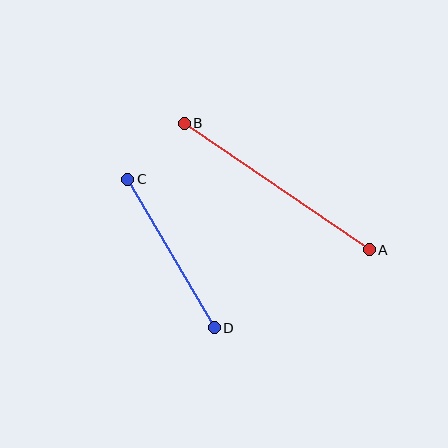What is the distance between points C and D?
The distance is approximately 172 pixels.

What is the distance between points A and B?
The distance is approximately 224 pixels.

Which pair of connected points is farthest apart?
Points A and B are farthest apart.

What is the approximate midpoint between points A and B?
The midpoint is at approximately (277, 186) pixels.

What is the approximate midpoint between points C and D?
The midpoint is at approximately (171, 253) pixels.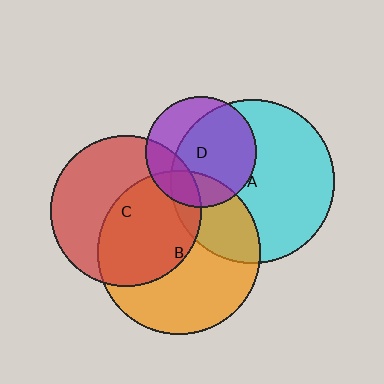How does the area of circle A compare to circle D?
Approximately 2.2 times.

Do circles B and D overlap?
Yes.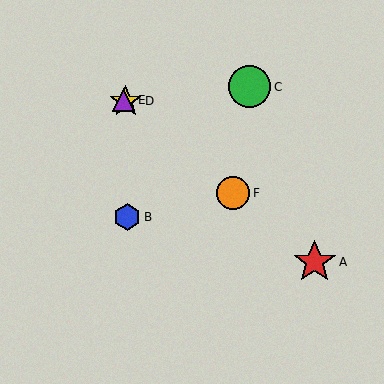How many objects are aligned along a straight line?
4 objects (A, D, E, F) are aligned along a straight line.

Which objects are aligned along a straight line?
Objects A, D, E, F are aligned along a straight line.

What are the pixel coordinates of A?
Object A is at (315, 262).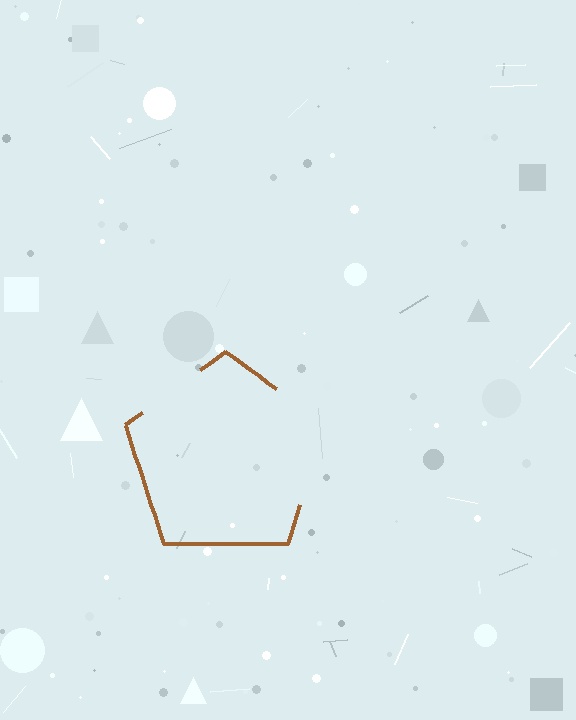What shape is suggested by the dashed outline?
The dashed outline suggests a pentagon.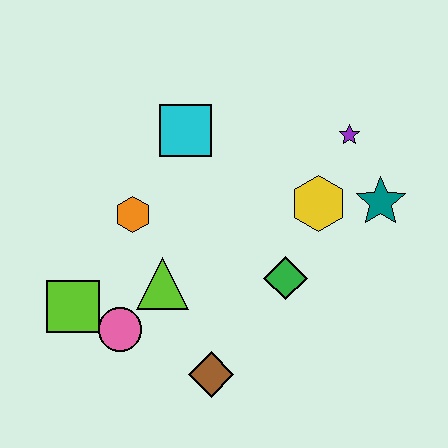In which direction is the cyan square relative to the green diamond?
The cyan square is above the green diamond.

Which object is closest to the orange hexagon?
The lime triangle is closest to the orange hexagon.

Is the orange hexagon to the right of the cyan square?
No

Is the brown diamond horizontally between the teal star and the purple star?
No